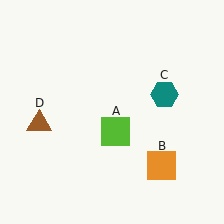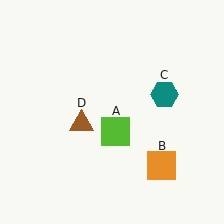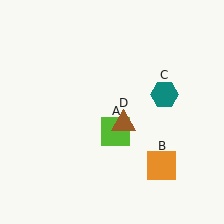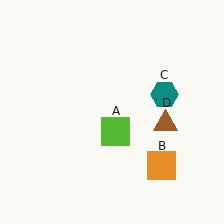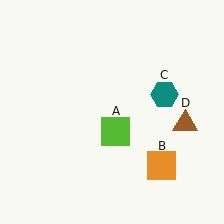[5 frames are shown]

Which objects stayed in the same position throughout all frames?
Lime square (object A) and orange square (object B) and teal hexagon (object C) remained stationary.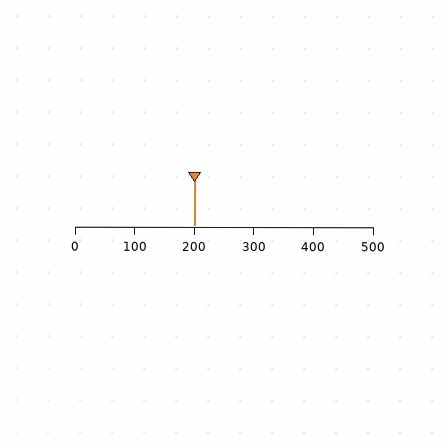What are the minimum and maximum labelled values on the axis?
The axis runs from 0 to 500.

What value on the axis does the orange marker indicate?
The marker indicates approximately 200.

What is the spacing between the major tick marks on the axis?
The major ticks are spaced 100 apart.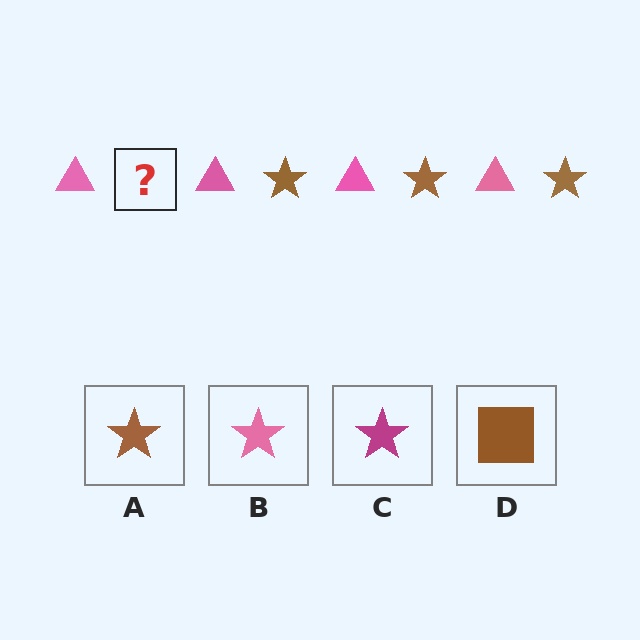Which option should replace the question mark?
Option A.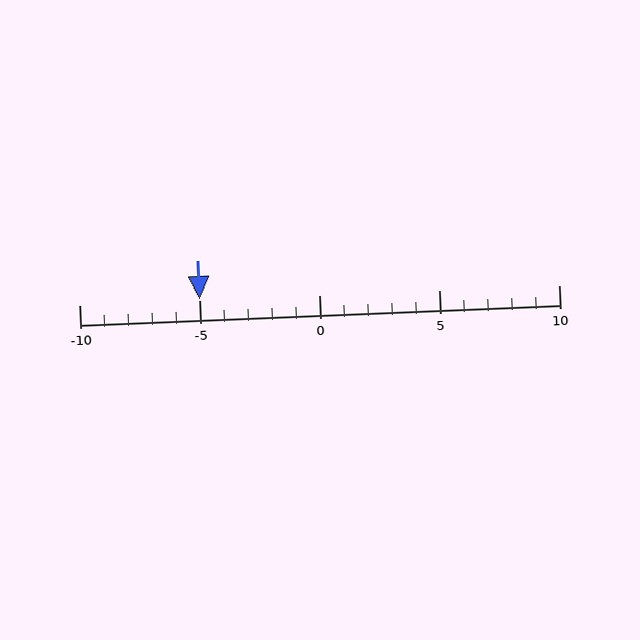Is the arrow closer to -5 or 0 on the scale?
The arrow is closer to -5.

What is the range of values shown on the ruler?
The ruler shows values from -10 to 10.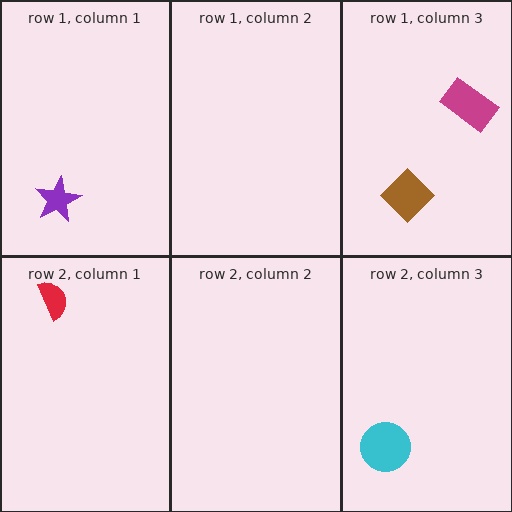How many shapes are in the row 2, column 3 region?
1.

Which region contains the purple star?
The row 1, column 1 region.